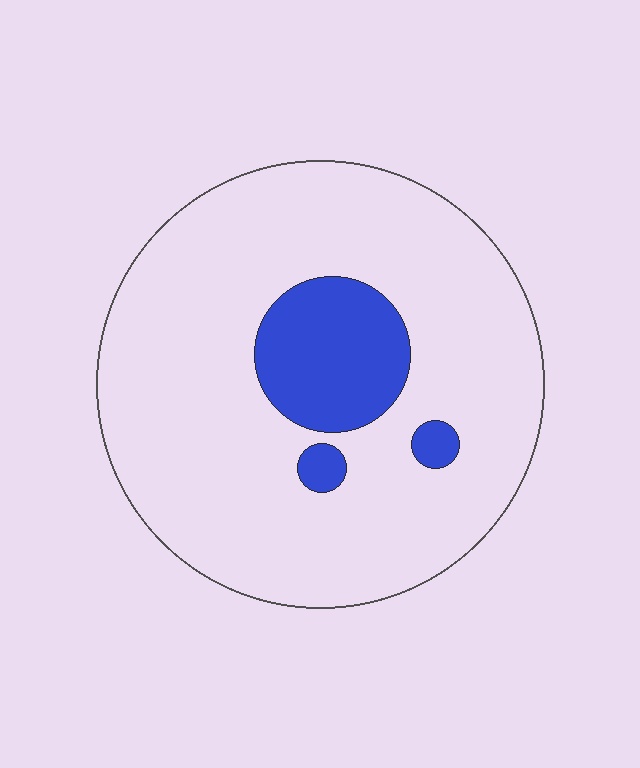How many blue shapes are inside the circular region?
3.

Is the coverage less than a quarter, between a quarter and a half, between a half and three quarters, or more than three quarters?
Less than a quarter.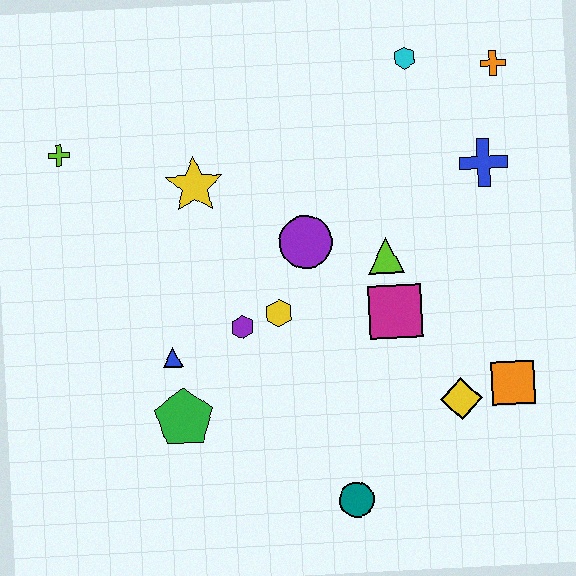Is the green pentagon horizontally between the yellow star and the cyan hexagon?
No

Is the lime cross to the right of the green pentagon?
No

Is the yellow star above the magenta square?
Yes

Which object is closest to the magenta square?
The lime triangle is closest to the magenta square.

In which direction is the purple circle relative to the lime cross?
The purple circle is to the right of the lime cross.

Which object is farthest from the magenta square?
The lime cross is farthest from the magenta square.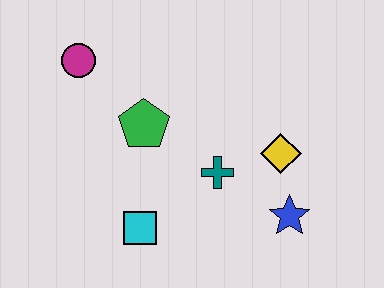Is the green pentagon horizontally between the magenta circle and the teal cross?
Yes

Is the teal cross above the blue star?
Yes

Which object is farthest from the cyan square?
The magenta circle is farthest from the cyan square.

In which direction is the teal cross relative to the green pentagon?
The teal cross is to the right of the green pentagon.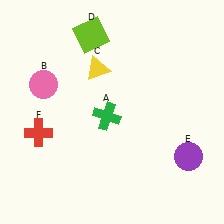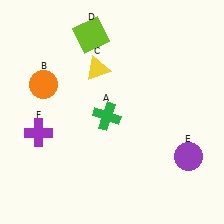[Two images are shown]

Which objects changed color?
B changed from pink to orange. F changed from red to purple.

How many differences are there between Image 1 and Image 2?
There are 2 differences between the two images.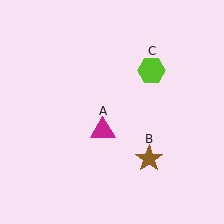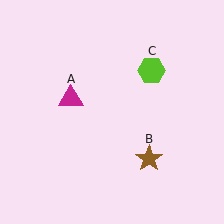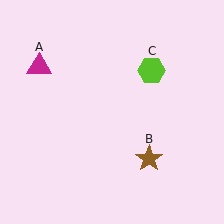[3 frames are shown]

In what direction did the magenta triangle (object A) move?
The magenta triangle (object A) moved up and to the left.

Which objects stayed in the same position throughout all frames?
Brown star (object B) and lime hexagon (object C) remained stationary.